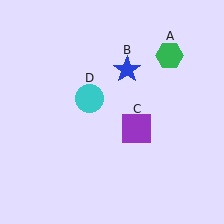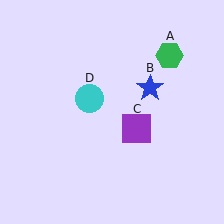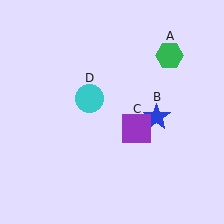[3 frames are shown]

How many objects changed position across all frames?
1 object changed position: blue star (object B).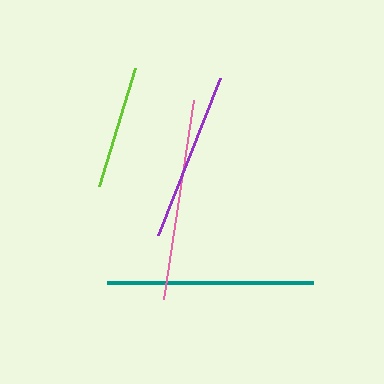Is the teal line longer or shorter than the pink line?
The teal line is longer than the pink line.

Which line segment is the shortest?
The lime line is the shortest at approximately 123 pixels.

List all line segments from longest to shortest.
From longest to shortest: teal, pink, purple, lime.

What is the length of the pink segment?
The pink segment is approximately 202 pixels long.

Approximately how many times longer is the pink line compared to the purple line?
The pink line is approximately 1.2 times the length of the purple line.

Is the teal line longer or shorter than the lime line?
The teal line is longer than the lime line.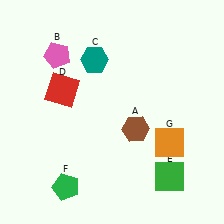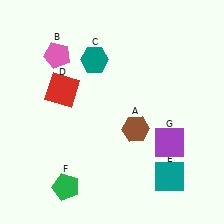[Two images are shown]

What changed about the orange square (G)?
In Image 1, G is orange. In Image 2, it changed to purple.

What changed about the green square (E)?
In Image 1, E is green. In Image 2, it changed to teal.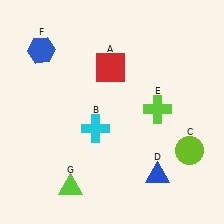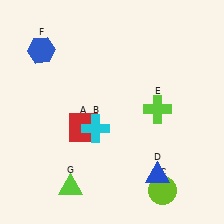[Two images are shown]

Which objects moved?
The objects that moved are: the red square (A), the lime circle (C).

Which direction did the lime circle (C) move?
The lime circle (C) moved down.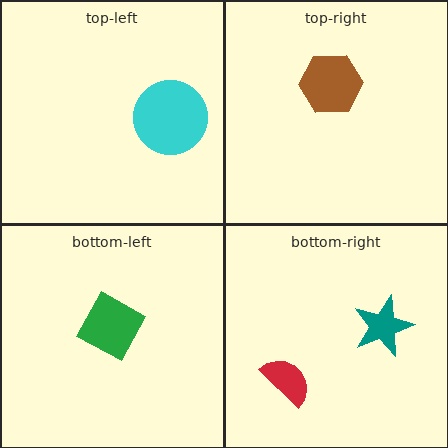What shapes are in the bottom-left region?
The green diamond.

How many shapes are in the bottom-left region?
1.